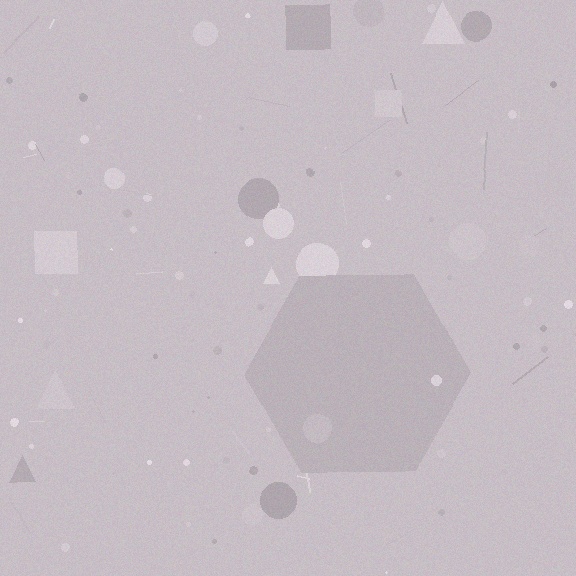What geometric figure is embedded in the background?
A hexagon is embedded in the background.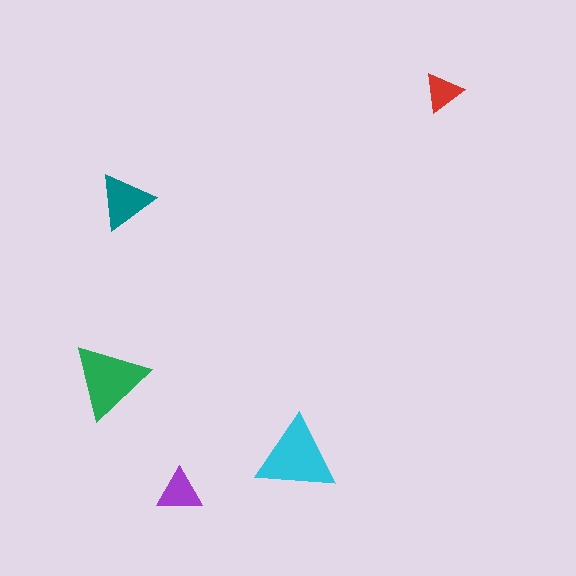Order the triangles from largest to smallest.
the cyan one, the green one, the teal one, the purple one, the red one.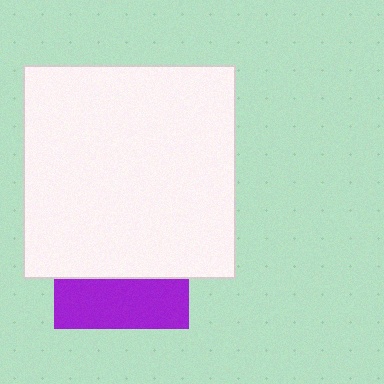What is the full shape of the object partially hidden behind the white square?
The partially hidden object is a purple square.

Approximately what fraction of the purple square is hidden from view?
Roughly 63% of the purple square is hidden behind the white square.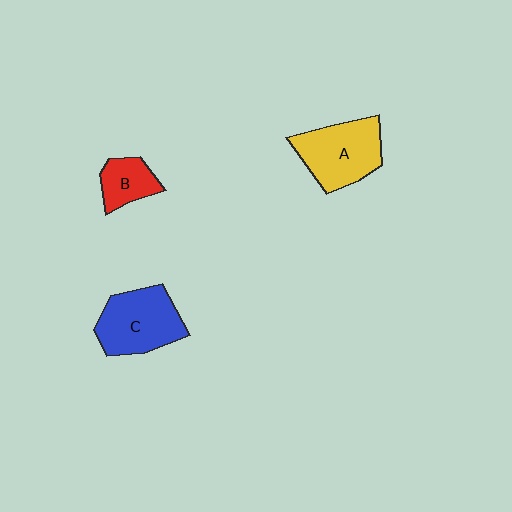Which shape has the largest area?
Shape A (yellow).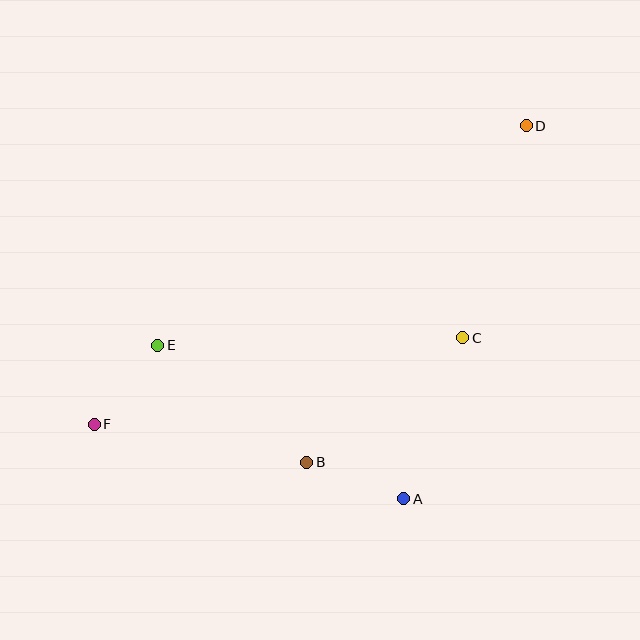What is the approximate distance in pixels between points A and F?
The distance between A and F is approximately 318 pixels.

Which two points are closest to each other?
Points E and F are closest to each other.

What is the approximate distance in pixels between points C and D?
The distance between C and D is approximately 221 pixels.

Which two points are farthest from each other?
Points D and F are farthest from each other.